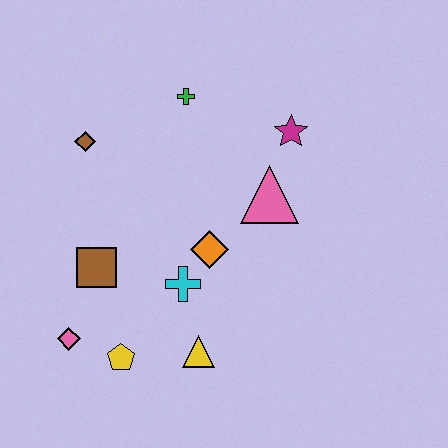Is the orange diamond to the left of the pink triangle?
Yes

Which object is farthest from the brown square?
The magenta star is farthest from the brown square.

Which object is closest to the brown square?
The pink diamond is closest to the brown square.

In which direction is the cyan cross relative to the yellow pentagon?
The cyan cross is above the yellow pentagon.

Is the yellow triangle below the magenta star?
Yes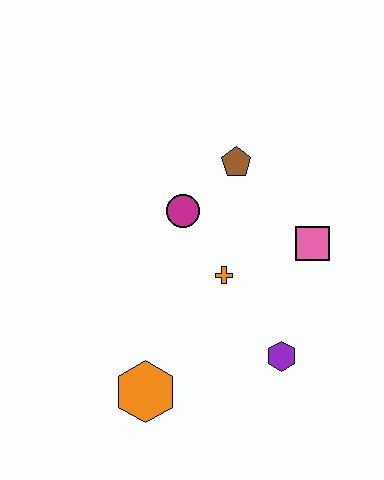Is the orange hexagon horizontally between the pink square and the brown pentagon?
No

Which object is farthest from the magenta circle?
The orange hexagon is farthest from the magenta circle.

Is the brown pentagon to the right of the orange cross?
Yes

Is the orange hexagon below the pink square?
Yes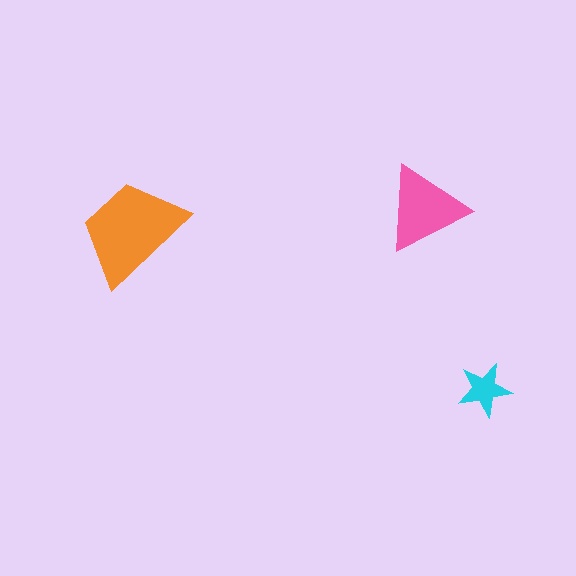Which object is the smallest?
The cyan star.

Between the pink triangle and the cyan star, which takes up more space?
The pink triangle.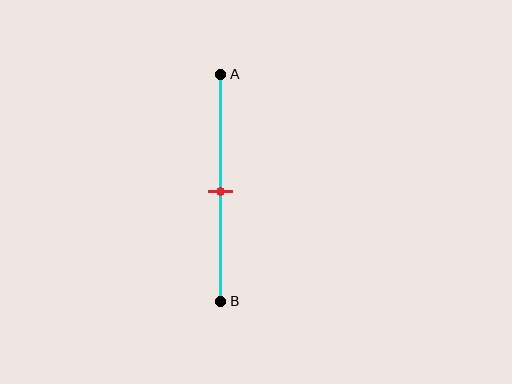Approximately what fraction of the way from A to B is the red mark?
The red mark is approximately 50% of the way from A to B.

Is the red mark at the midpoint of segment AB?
Yes, the mark is approximately at the midpoint.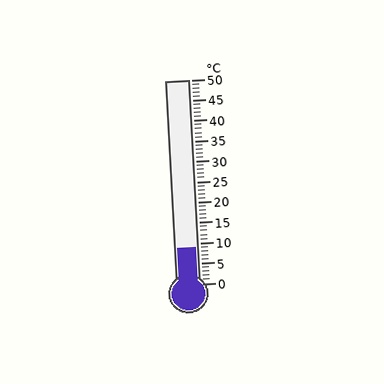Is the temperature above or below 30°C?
The temperature is below 30°C.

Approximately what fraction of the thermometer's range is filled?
The thermometer is filled to approximately 20% of its range.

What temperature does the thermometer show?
The thermometer shows approximately 9°C.